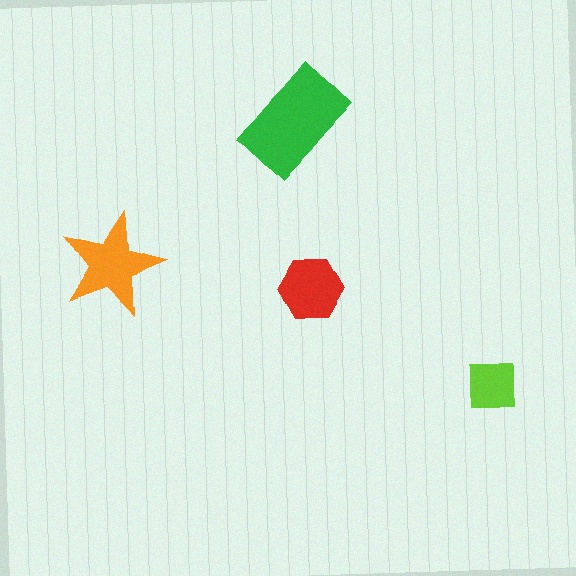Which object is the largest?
The green rectangle.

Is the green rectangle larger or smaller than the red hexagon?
Larger.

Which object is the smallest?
The lime square.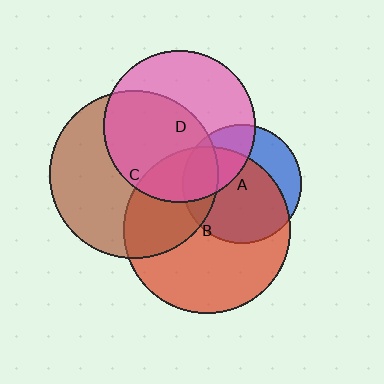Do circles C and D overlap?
Yes.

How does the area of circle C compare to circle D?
Approximately 1.2 times.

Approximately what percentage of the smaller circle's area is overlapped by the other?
Approximately 55%.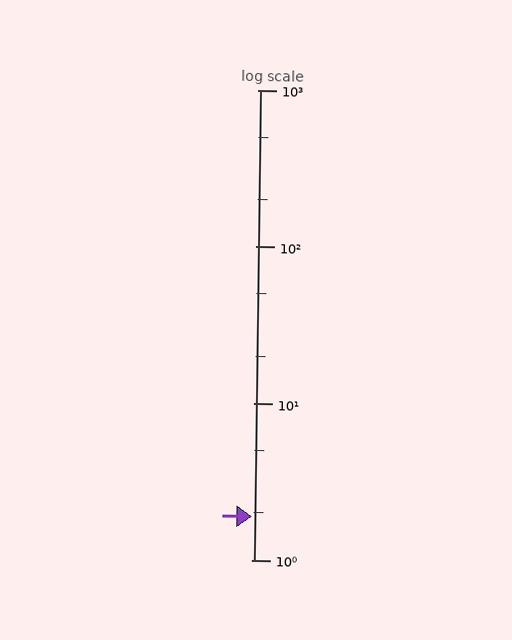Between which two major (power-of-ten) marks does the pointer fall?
The pointer is between 1 and 10.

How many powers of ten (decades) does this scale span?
The scale spans 3 decades, from 1 to 1000.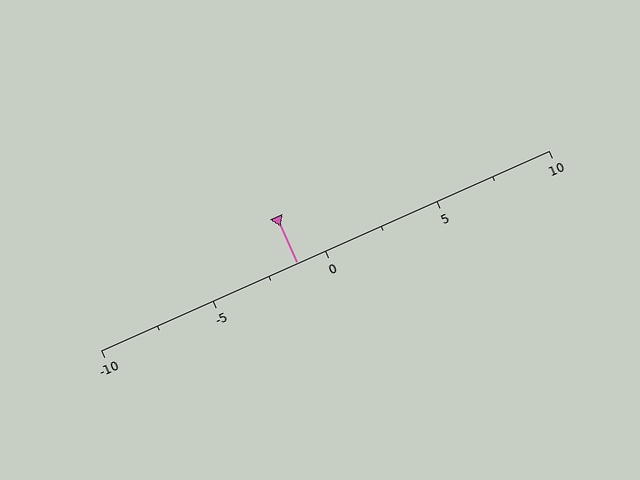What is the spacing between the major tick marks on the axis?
The major ticks are spaced 5 apart.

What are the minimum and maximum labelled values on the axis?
The axis runs from -10 to 10.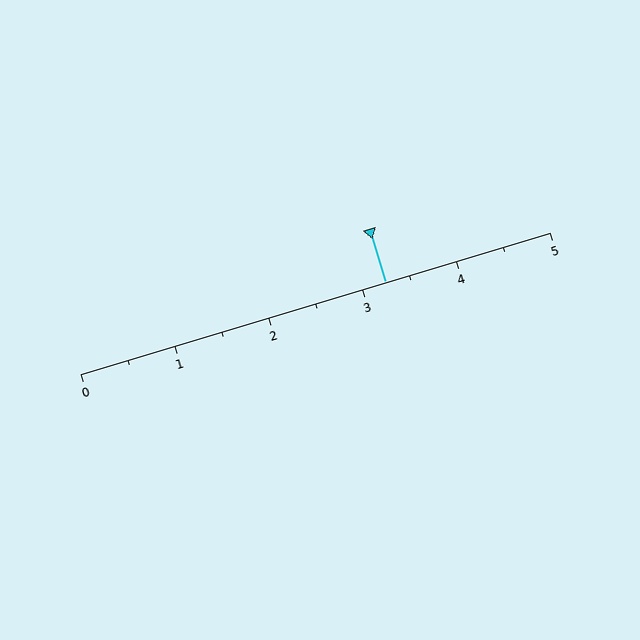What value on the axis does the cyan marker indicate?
The marker indicates approximately 3.2.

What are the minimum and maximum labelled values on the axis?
The axis runs from 0 to 5.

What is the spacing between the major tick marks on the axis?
The major ticks are spaced 1 apart.